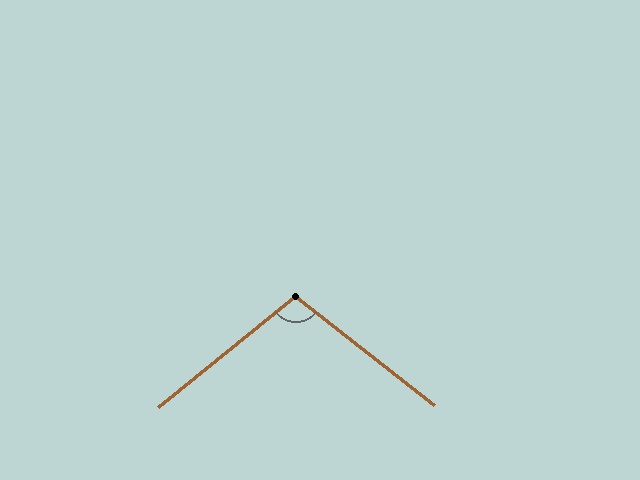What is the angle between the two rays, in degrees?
Approximately 103 degrees.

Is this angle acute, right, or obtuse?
It is obtuse.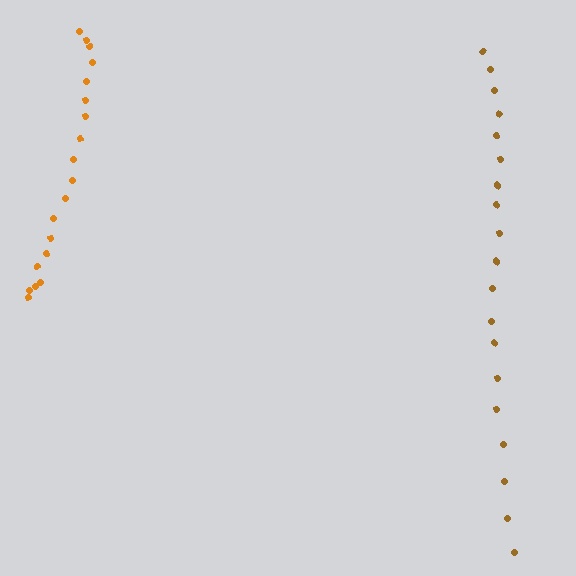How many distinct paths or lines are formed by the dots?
There are 2 distinct paths.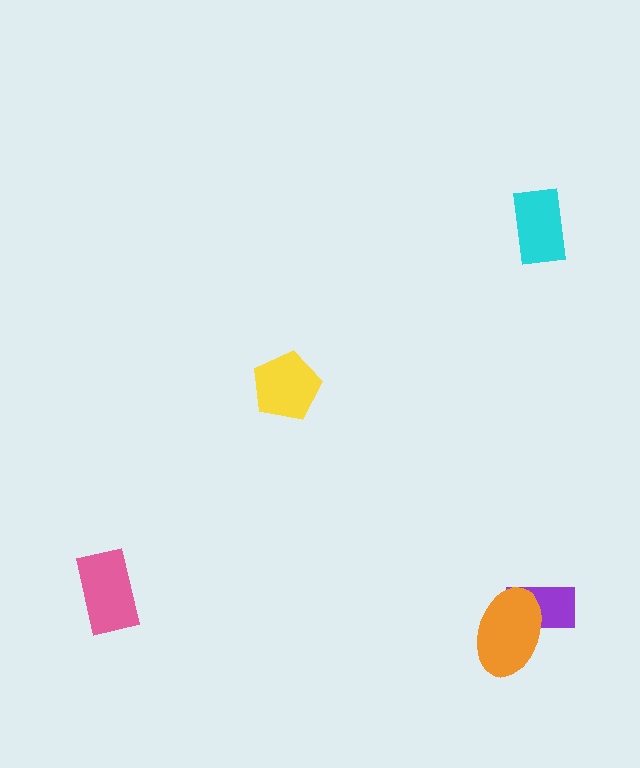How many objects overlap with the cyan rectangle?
0 objects overlap with the cyan rectangle.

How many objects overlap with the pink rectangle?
0 objects overlap with the pink rectangle.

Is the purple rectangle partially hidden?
Yes, it is partially covered by another shape.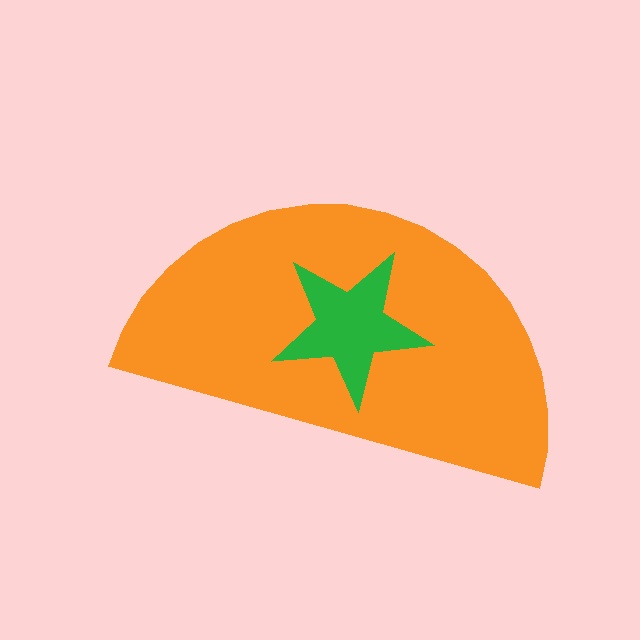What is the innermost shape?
The green star.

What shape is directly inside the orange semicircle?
The green star.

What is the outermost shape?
The orange semicircle.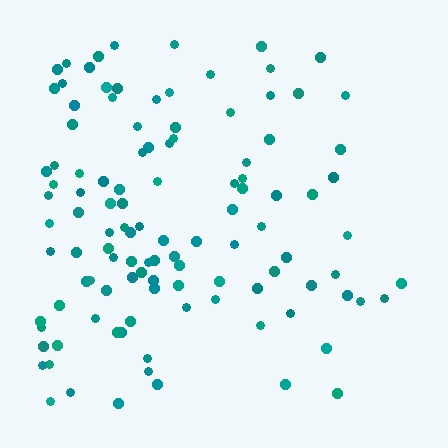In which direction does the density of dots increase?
From right to left, with the left side densest.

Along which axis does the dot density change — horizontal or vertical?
Horizontal.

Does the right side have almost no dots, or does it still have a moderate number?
Still a moderate number, just noticeably fewer than the left.